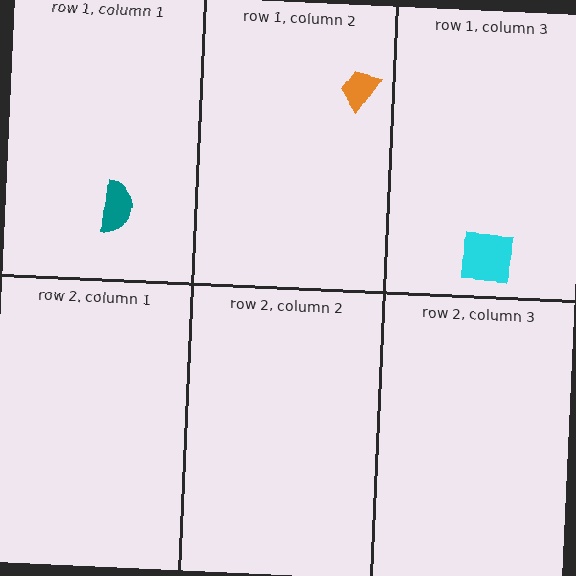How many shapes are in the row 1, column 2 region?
1.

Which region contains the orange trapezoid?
The row 1, column 2 region.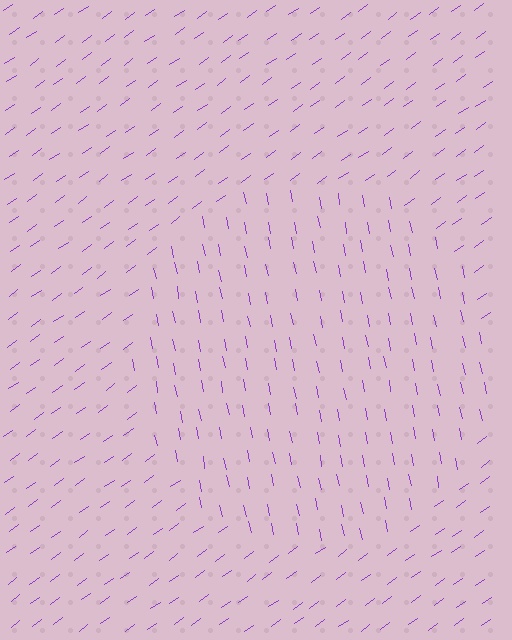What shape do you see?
I see a circle.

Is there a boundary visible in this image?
Yes, there is a texture boundary formed by a change in line orientation.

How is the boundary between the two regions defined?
The boundary is defined purely by a change in line orientation (approximately 66 degrees difference). All lines are the same color and thickness.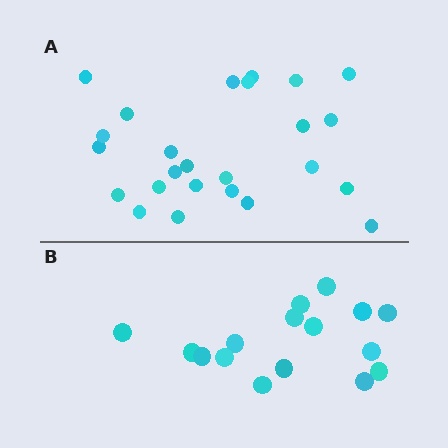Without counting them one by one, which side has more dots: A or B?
Region A (the top region) has more dots.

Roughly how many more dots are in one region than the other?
Region A has roughly 8 or so more dots than region B.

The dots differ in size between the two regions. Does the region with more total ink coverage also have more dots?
No. Region B has more total ink coverage because its dots are larger, but region A actually contains more individual dots. Total area can be misleading — the number of items is what matters here.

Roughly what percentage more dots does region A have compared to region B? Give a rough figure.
About 55% more.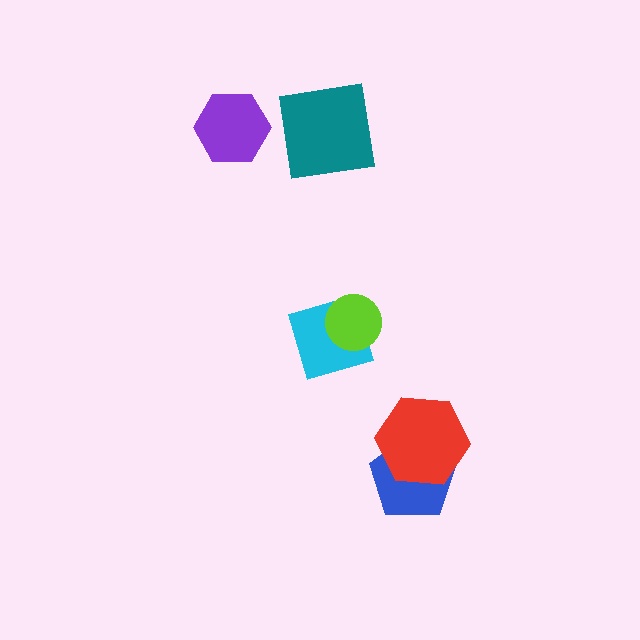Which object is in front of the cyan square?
The lime circle is in front of the cyan square.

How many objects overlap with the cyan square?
1 object overlaps with the cyan square.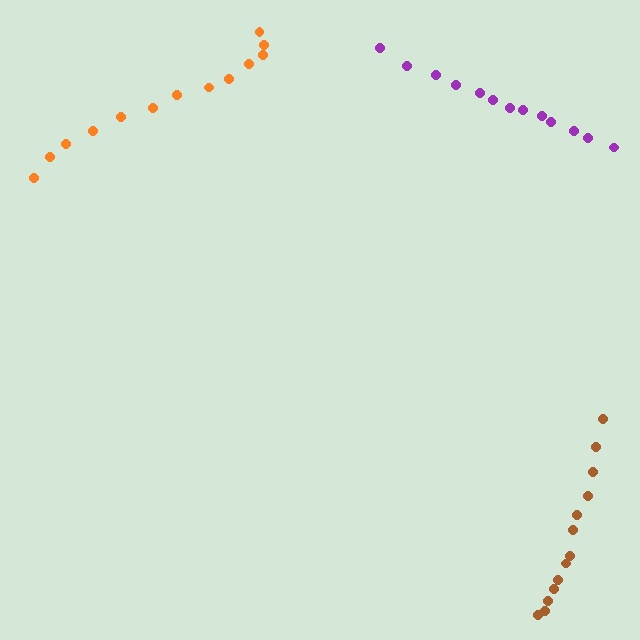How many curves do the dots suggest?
There are 3 distinct paths.